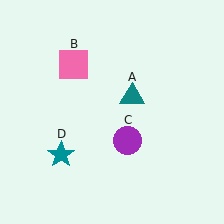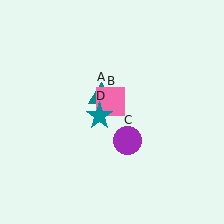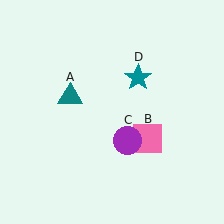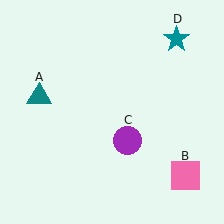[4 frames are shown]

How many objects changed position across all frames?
3 objects changed position: teal triangle (object A), pink square (object B), teal star (object D).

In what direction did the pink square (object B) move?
The pink square (object B) moved down and to the right.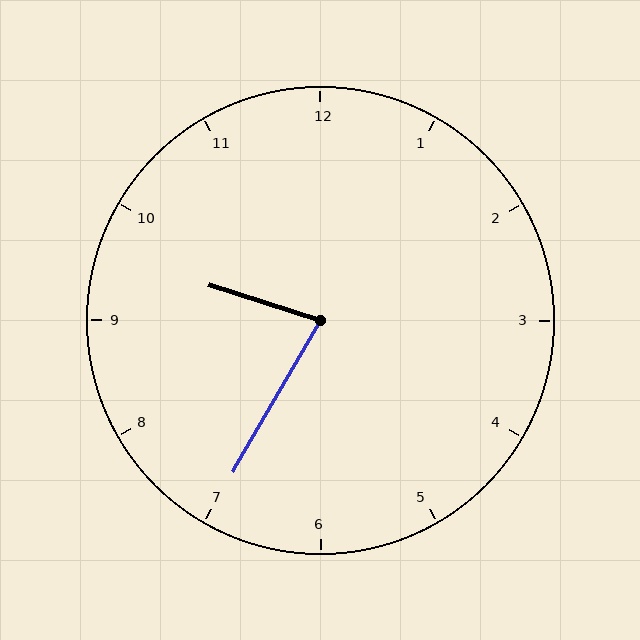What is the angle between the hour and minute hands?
Approximately 78 degrees.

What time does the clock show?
9:35.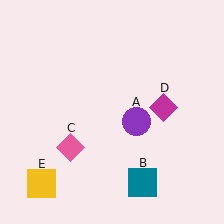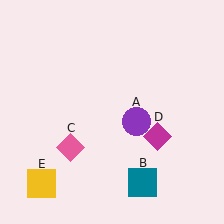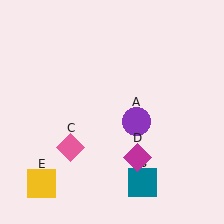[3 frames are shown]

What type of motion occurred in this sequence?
The magenta diamond (object D) rotated clockwise around the center of the scene.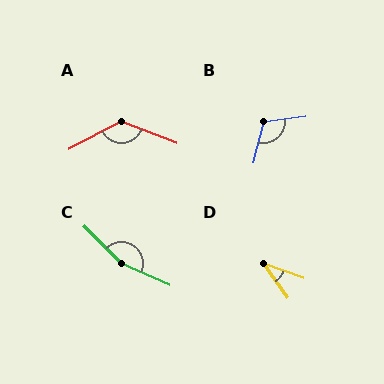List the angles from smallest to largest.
D (35°), B (111°), A (131°), C (158°).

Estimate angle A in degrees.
Approximately 131 degrees.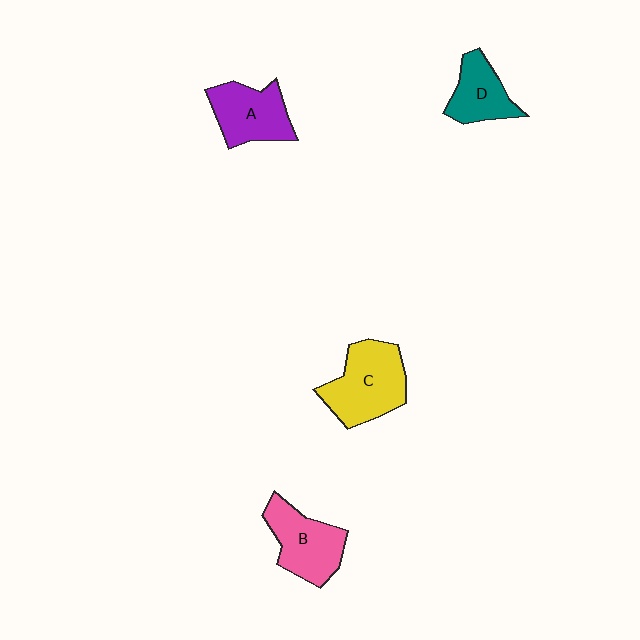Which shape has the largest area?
Shape C (yellow).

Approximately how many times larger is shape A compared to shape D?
Approximately 1.3 times.